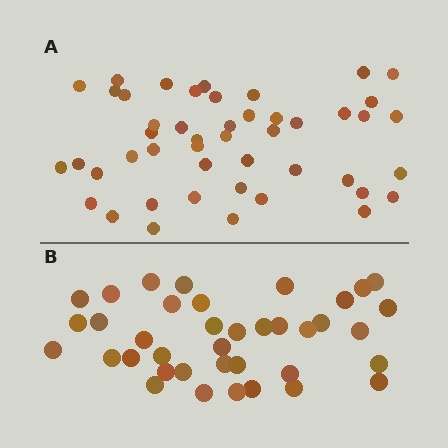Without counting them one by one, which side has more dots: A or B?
Region A (the top region) has more dots.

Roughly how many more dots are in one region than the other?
Region A has roughly 8 or so more dots than region B.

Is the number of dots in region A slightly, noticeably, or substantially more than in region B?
Region A has only slightly more — the two regions are fairly close. The ratio is roughly 1.2 to 1.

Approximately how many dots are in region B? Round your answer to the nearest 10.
About 40 dots. (The exact count is 38, which rounds to 40.)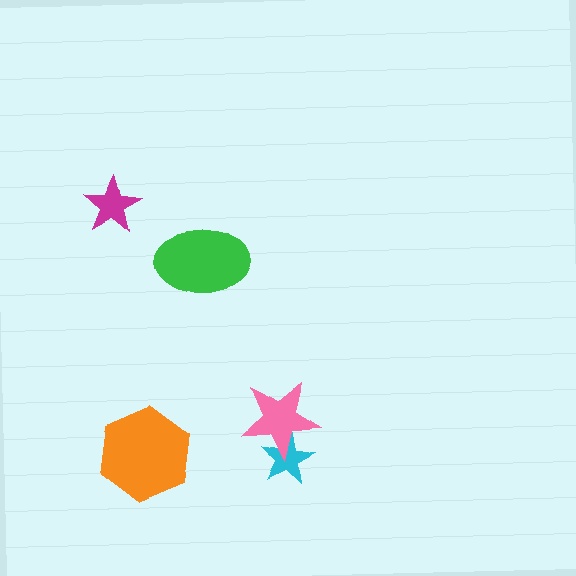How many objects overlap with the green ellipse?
0 objects overlap with the green ellipse.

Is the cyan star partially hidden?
Yes, it is partially covered by another shape.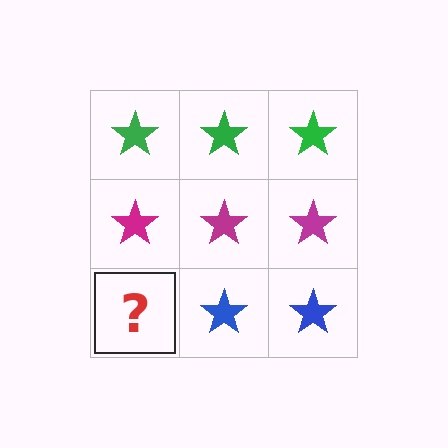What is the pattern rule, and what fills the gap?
The rule is that each row has a consistent color. The gap should be filled with a blue star.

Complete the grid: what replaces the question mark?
The question mark should be replaced with a blue star.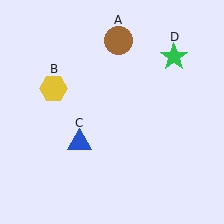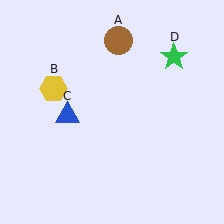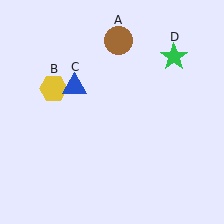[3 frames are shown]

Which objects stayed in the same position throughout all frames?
Brown circle (object A) and yellow hexagon (object B) and green star (object D) remained stationary.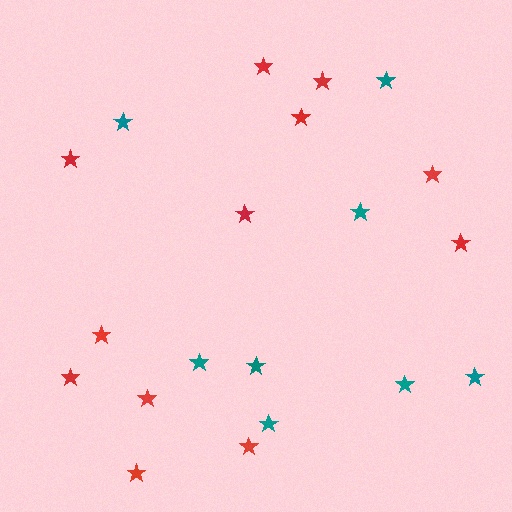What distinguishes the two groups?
There are 2 groups: one group of teal stars (8) and one group of red stars (12).